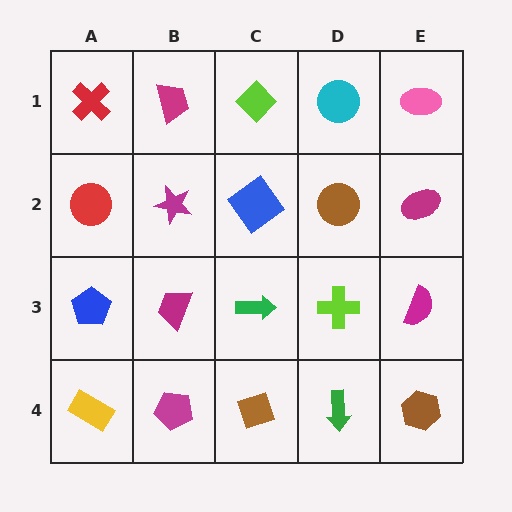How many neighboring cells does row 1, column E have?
2.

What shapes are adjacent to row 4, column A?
A blue pentagon (row 3, column A), a magenta pentagon (row 4, column B).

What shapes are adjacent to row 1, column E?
A magenta ellipse (row 2, column E), a cyan circle (row 1, column D).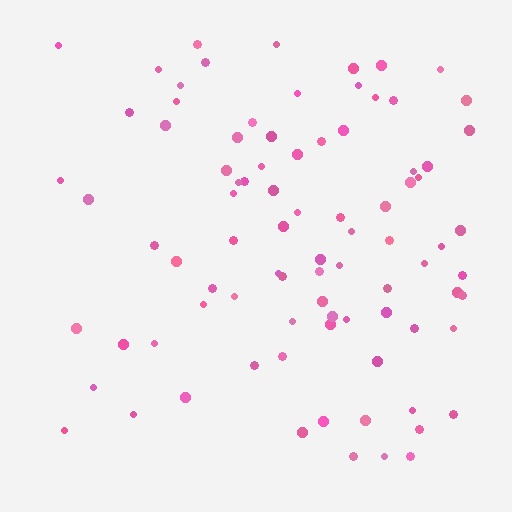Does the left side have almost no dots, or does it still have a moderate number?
Still a moderate number, just noticeably fewer than the right.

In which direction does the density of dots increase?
From left to right, with the right side densest.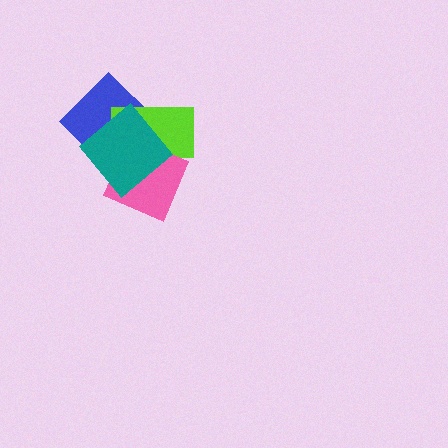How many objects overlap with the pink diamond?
3 objects overlap with the pink diamond.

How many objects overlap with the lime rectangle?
3 objects overlap with the lime rectangle.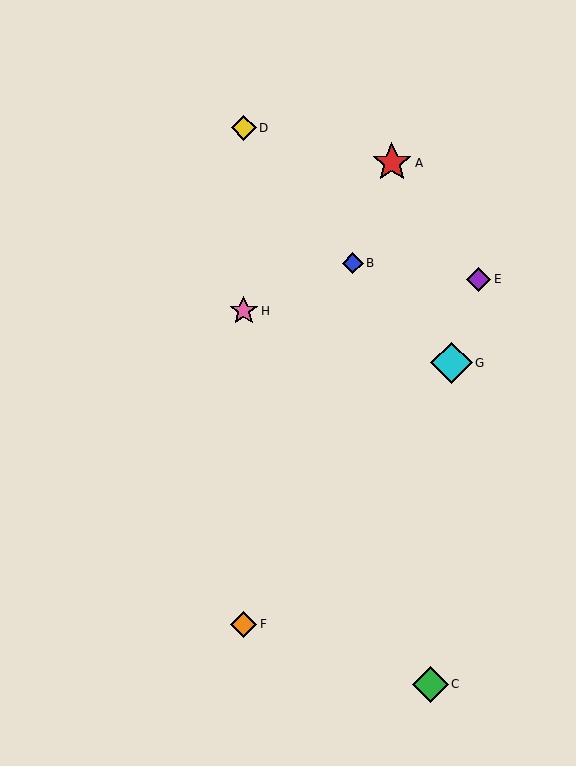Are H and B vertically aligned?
No, H is at x≈244 and B is at x≈353.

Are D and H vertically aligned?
Yes, both are at x≈244.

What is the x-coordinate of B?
Object B is at x≈353.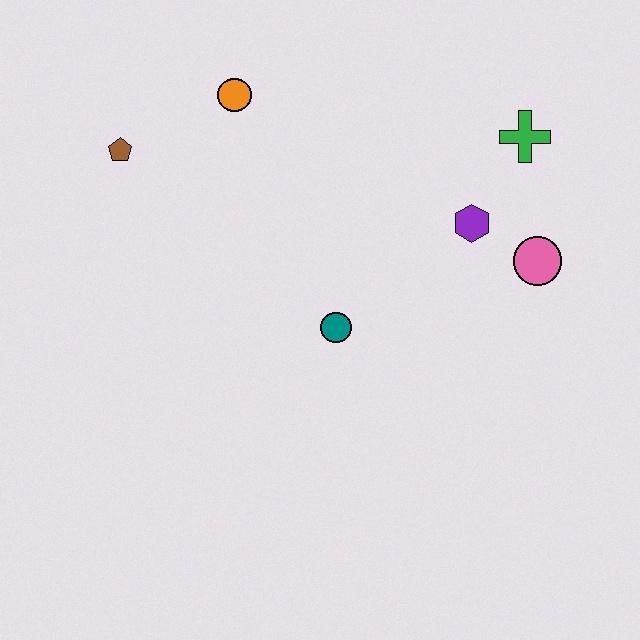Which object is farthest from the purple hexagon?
The brown pentagon is farthest from the purple hexagon.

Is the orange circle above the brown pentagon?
Yes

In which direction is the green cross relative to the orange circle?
The green cross is to the right of the orange circle.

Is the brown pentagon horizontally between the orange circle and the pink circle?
No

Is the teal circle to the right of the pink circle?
No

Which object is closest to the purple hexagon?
The pink circle is closest to the purple hexagon.